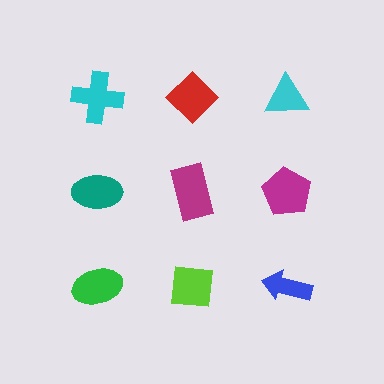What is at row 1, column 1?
A cyan cross.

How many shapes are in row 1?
3 shapes.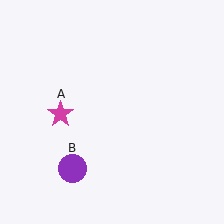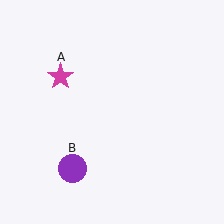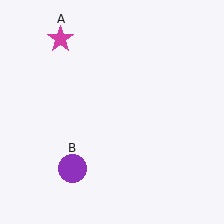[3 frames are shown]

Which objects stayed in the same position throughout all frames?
Purple circle (object B) remained stationary.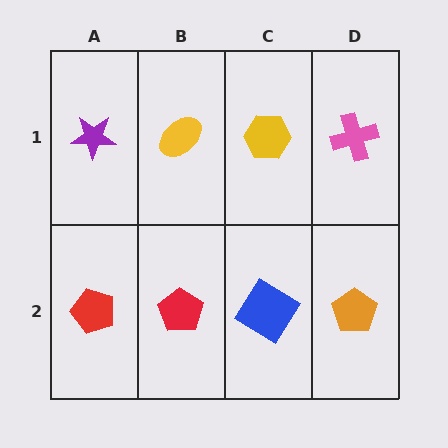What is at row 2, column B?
A red pentagon.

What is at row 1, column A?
A purple star.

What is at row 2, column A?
A red pentagon.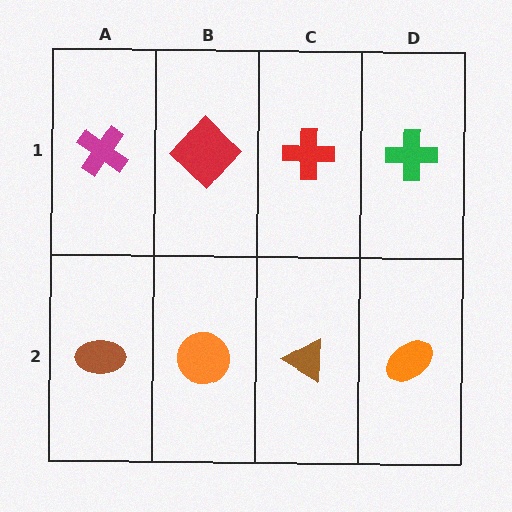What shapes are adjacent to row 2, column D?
A green cross (row 1, column D), a brown triangle (row 2, column C).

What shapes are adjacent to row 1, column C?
A brown triangle (row 2, column C), a red diamond (row 1, column B), a green cross (row 1, column D).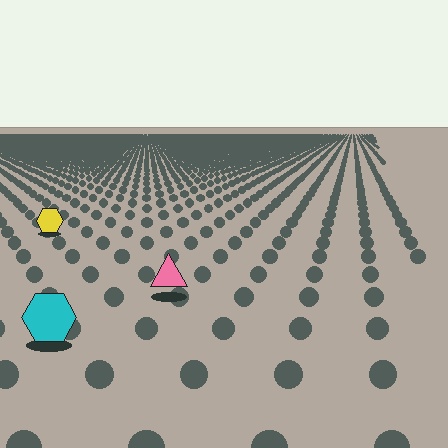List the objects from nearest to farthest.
From nearest to farthest: the cyan hexagon, the pink triangle, the yellow hexagon.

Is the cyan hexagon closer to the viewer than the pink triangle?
Yes. The cyan hexagon is closer — you can tell from the texture gradient: the ground texture is coarser near it.